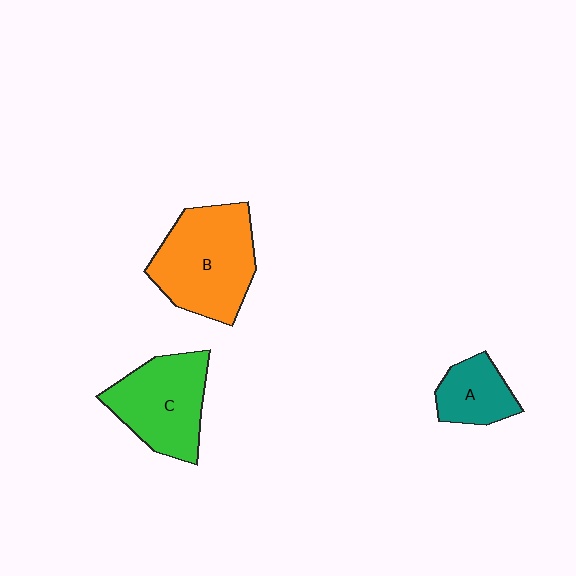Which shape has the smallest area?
Shape A (teal).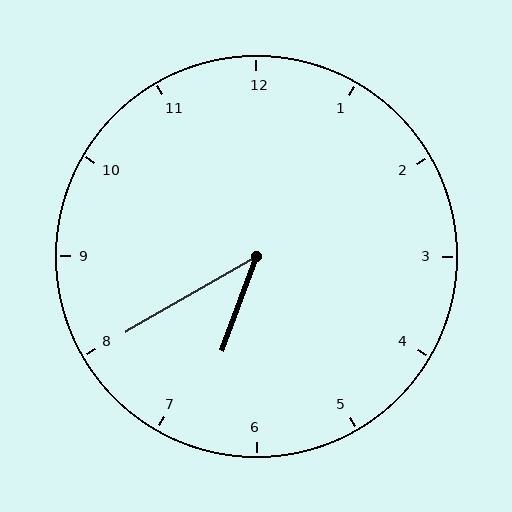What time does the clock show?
6:40.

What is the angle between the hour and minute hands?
Approximately 40 degrees.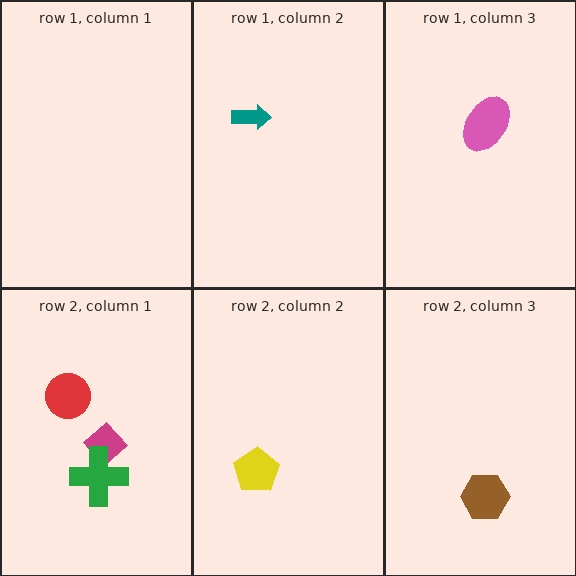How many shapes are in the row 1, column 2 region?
1.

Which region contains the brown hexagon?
The row 2, column 3 region.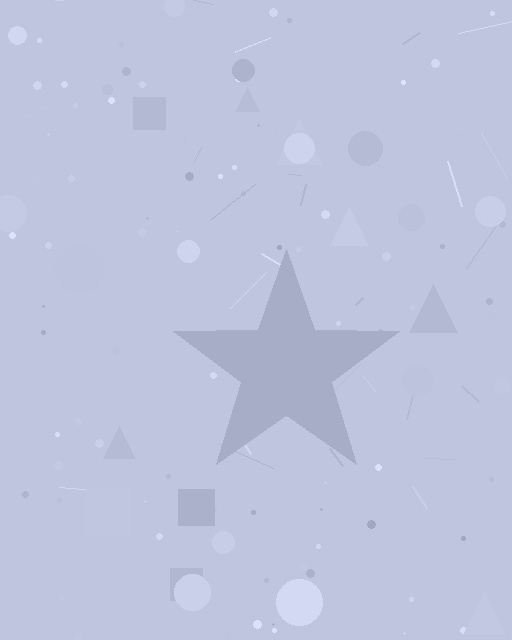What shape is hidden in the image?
A star is hidden in the image.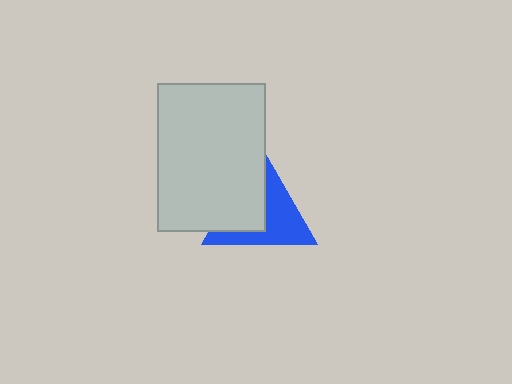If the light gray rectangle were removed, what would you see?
You would see the complete blue triangle.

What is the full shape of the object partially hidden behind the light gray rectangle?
The partially hidden object is a blue triangle.